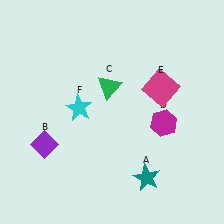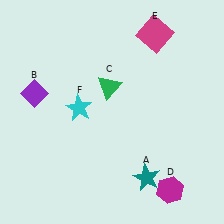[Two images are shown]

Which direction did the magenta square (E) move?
The magenta square (E) moved up.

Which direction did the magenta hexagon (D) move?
The magenta hexagon (D) moved down.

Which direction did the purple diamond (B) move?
The purple diamond (B) moved up.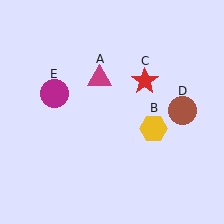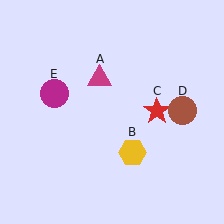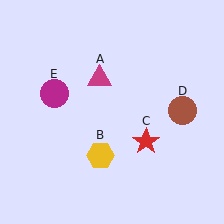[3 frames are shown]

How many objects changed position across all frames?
2 objects changed position: yellow hexagon (object B), red star (object C).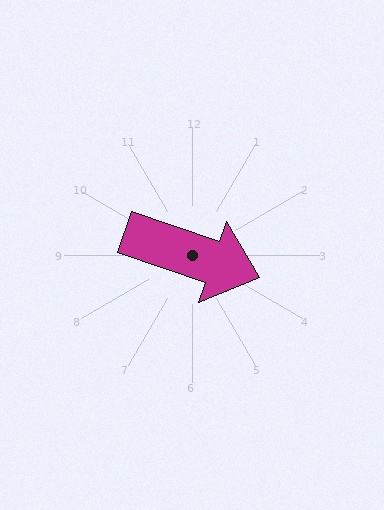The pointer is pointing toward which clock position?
Roughly 4 o'clock.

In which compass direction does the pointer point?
East.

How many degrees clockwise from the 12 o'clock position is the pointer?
Approximately 109 degrees.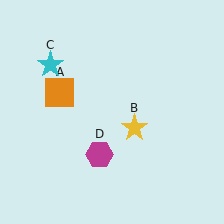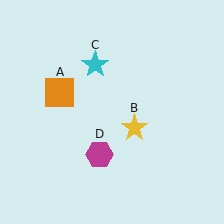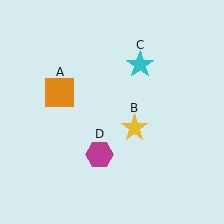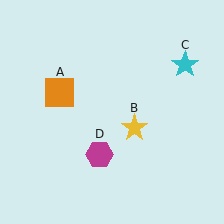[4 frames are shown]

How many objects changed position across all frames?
1 object changed position: cyan star (object C).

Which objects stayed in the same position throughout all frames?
Orange square (object A) and yellow star (object B) and magenta hexagon (object D) remained stationary.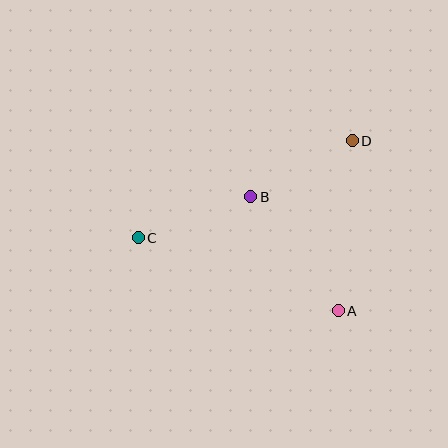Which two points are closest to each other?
Points B and D are closest to each other.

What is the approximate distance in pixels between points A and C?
The distance between A and C is approximately 213 pixels.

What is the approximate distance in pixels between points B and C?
The distance between B and C is approximately 120 pixels.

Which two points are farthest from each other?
Points C and D are farthest from each other.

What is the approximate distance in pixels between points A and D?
The distance between A and D is approximately 171 pixels.